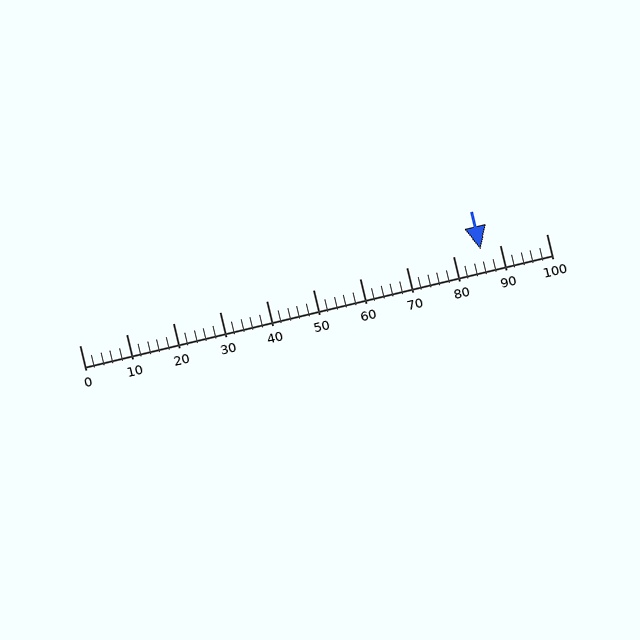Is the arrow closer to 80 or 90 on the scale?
The arrow is closer to 90.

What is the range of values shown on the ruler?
The ruler shows values from 0 to 100.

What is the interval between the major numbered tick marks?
The major tick marks are spaced 10 units apart.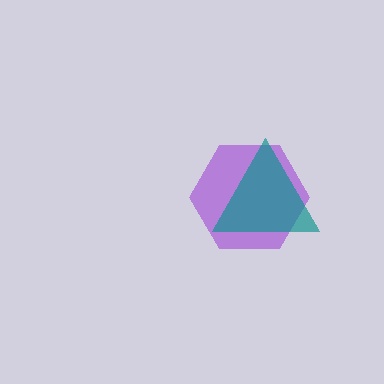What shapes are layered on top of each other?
The layered shapes are: a purple hexagon, a teal triangle.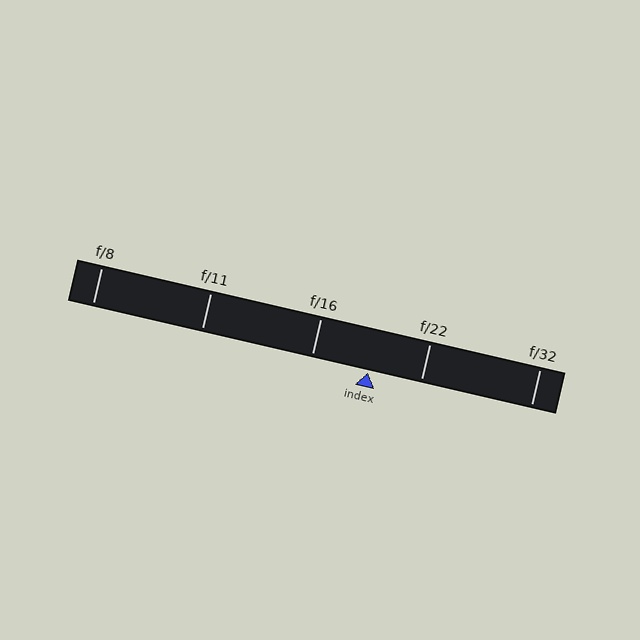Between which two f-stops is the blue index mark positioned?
The index mark is between f/16 and f/22.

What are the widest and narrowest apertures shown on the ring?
The widest aperture shown is f/8 and the narrowest is f/32.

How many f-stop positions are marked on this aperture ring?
There are 5 f-stop positions marked.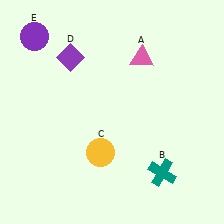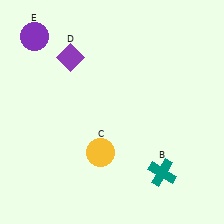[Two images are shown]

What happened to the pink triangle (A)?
The pink triangle (A) was removed in Image 2. It was in the top-right area of Image 1.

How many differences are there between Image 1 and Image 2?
There is 1 difference between the two images.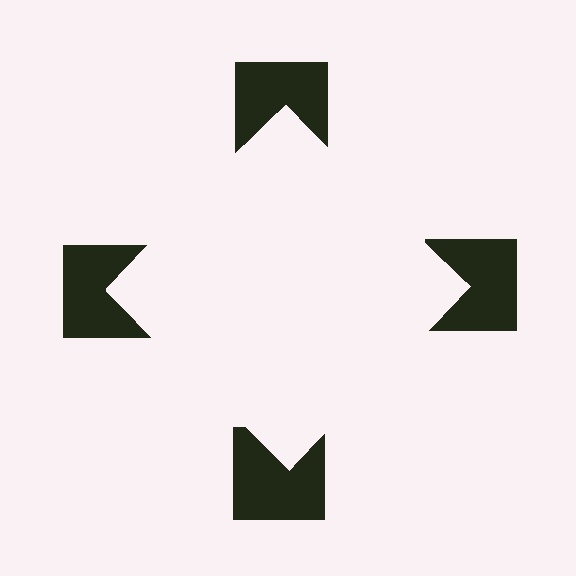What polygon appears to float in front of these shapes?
An illusory square — its edges are inferred from the aligned wedge cuts in the notched squares, not physically drawn.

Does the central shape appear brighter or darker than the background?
It typically appears slightly brighter than the background, even though no actual brightness change is drawn.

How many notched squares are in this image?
There are 4 — one at each vertex of the illusory square.